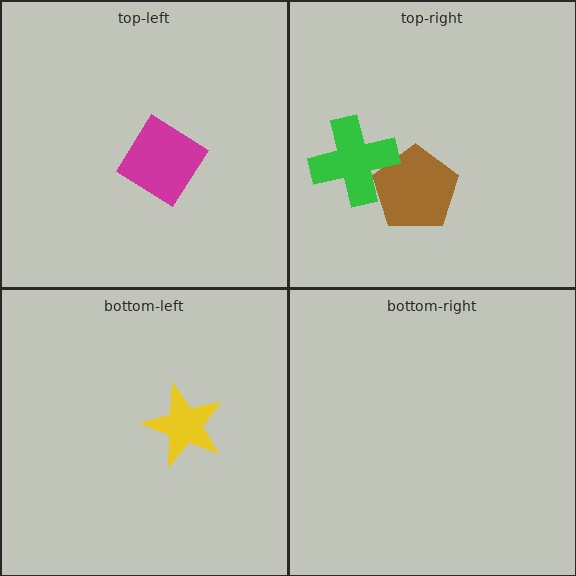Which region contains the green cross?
The top-right region.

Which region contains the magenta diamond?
The top-left region.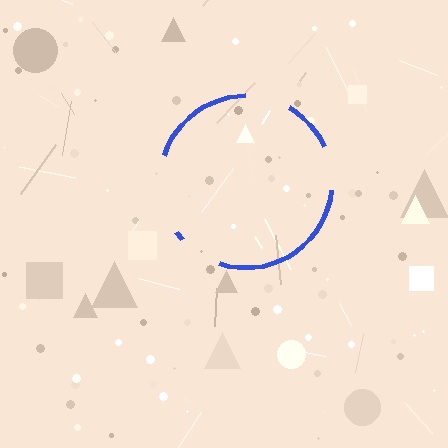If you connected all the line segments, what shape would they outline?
They would outline a circle.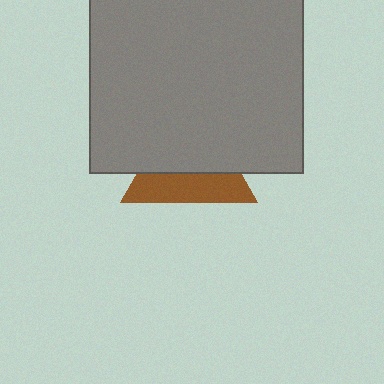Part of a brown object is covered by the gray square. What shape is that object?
It is a triangle.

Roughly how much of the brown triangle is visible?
A small part of it is visible (roughly 43%).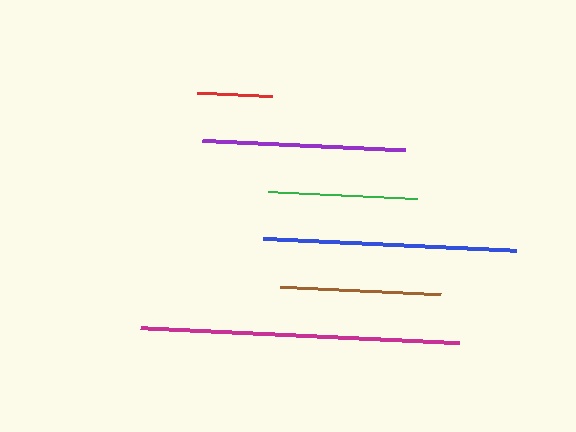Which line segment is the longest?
The magenta line is the longest at approximately 318 pixels.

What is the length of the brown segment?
The brown segment is approximately 161 pixels long.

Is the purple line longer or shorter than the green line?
The purple line is longer than the green line.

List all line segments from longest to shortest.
From longest to shortest: magenta, blue, purple, brown, green, red.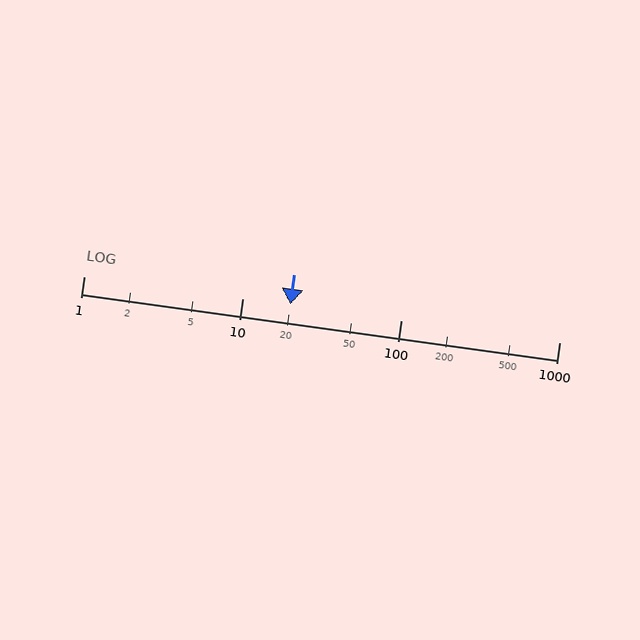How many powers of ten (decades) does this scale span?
The scale spans 3 decades, from 1 to 1000.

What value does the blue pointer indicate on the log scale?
The pointer indicates approximately 20.